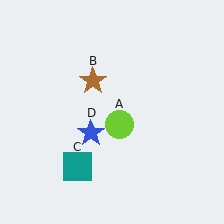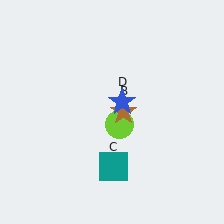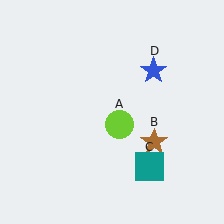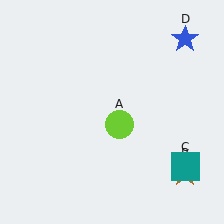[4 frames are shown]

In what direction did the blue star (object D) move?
The blue star (object D) moved up and to the right.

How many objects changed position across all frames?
3 objects changed position: brown star (object B), teal square (object C), blue star (object D).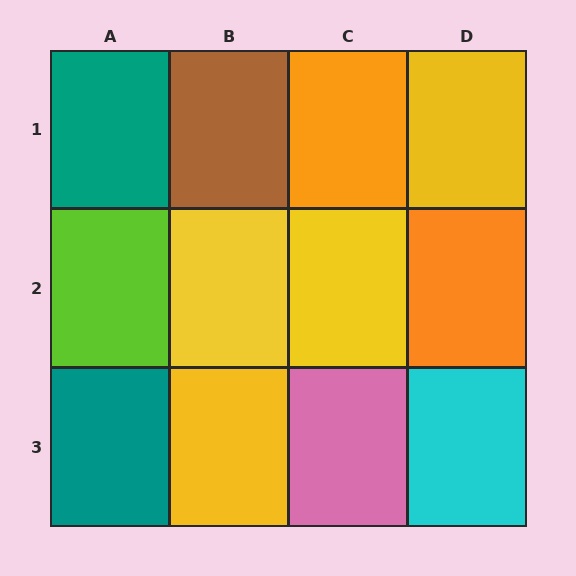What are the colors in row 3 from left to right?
Teal, yellow, pink, cyan.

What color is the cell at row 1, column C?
Orange.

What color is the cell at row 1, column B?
Brown.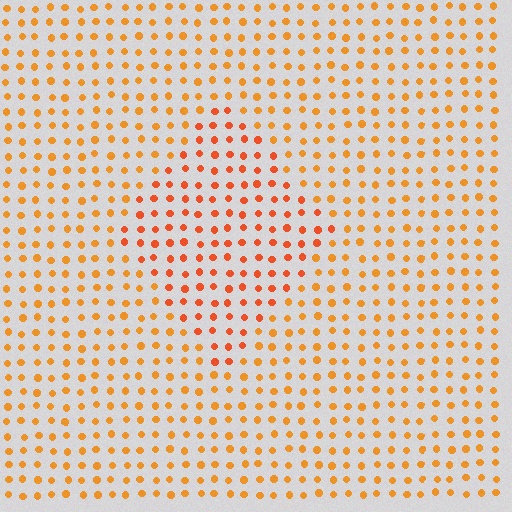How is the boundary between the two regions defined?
The boundary is defined purely by a slight shift in hue (about 20 degrees). Spacing, size, and orientation are identical on both sides.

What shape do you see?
I see a diamond.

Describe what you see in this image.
The image is filled with small orange elements in a uniform arrangement. A diamond-shaped region is visible where the elements are tinted to a slightly different hue, forming a subtle color boundary.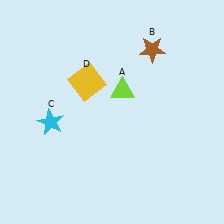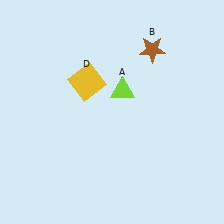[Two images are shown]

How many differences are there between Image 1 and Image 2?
There is 1 difference between the two images.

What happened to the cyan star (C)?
The cyan star (C) was removed in Image 2. It was in the bottom-left area of Image 1.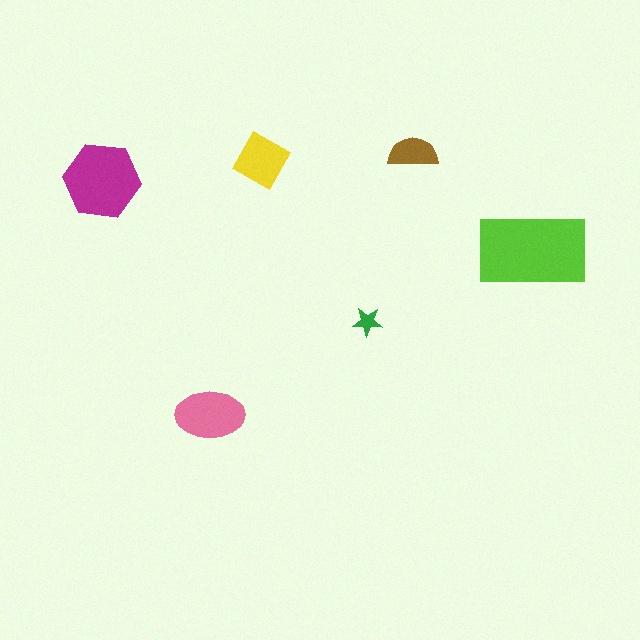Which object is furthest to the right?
The lime rectangle is rightmost.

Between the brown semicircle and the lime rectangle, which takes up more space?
The lime rectangle.